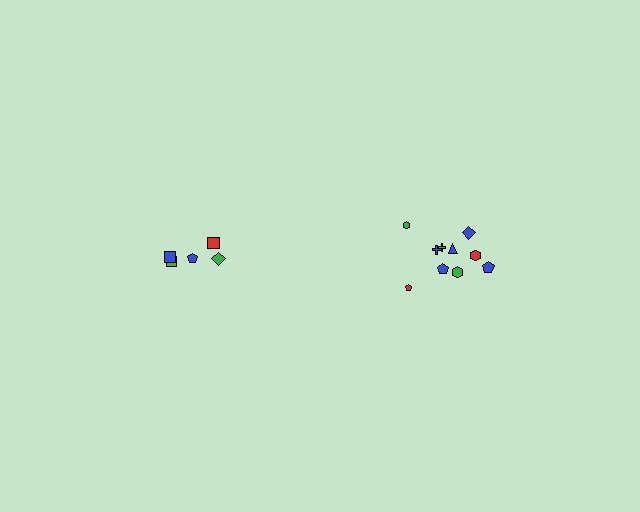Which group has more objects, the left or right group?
The right group.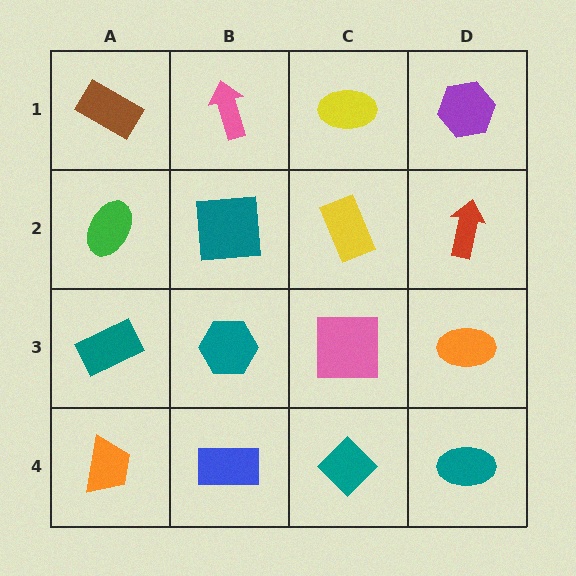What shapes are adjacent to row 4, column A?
A teal rectangle (row 3, column A), a blue rectangle (row 4, column B).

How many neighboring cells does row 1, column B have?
3.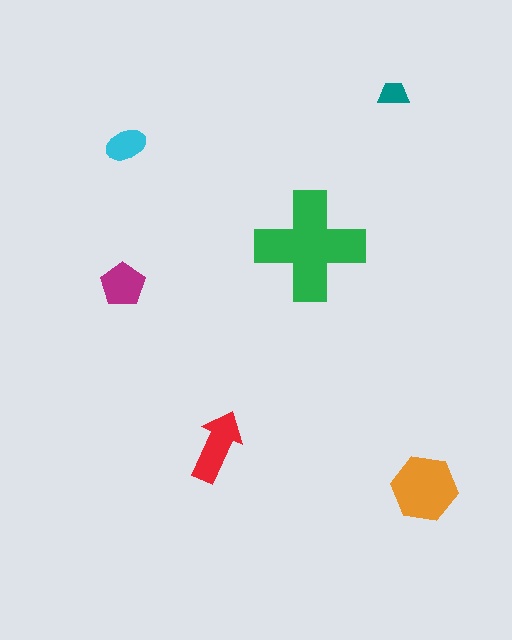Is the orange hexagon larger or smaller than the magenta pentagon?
Larger.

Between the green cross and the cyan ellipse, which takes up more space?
The green cross.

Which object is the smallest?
The teal trapezoid.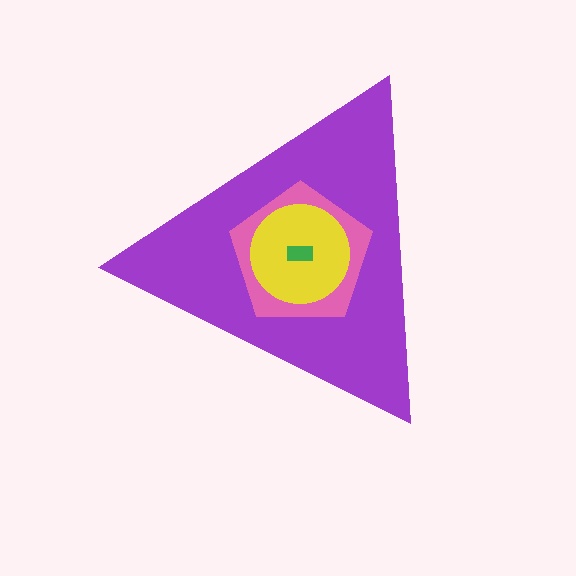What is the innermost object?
The green rectangle.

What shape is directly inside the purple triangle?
The pink pentagon.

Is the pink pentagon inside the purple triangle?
Yes.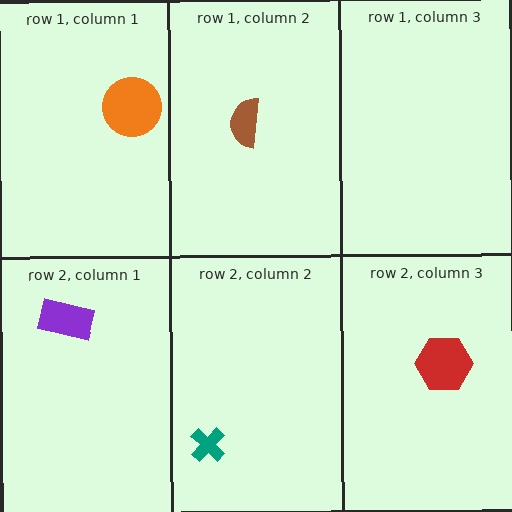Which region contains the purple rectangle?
The row 2, column 1 region.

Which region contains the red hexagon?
The row 2, column 3 region.